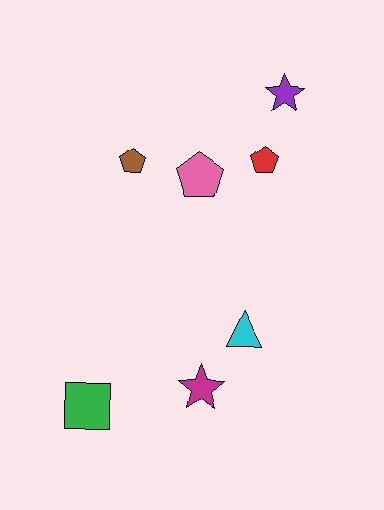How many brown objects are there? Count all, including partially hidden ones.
There is 1 brown object.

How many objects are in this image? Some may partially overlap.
There are 7 objects.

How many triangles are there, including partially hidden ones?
There is 1 triangle.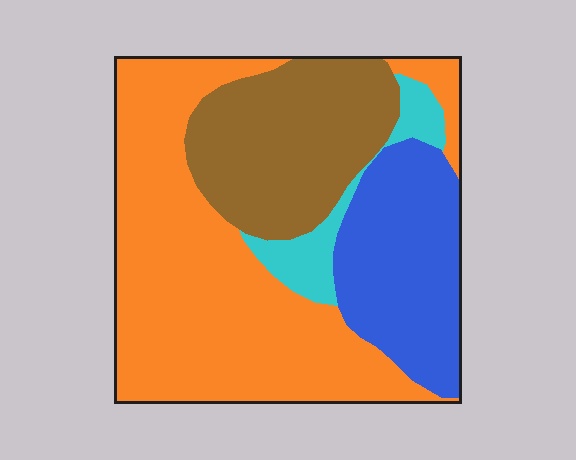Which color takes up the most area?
Orange, at roughly 50%.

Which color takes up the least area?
Cyan, at roughly 5%.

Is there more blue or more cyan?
Blue.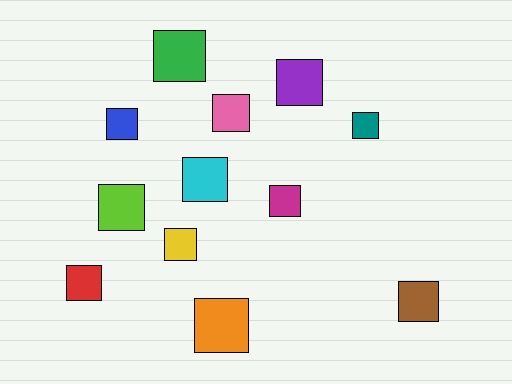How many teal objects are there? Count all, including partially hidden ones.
There is 1 teal object.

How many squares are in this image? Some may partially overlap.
There are 12 squares.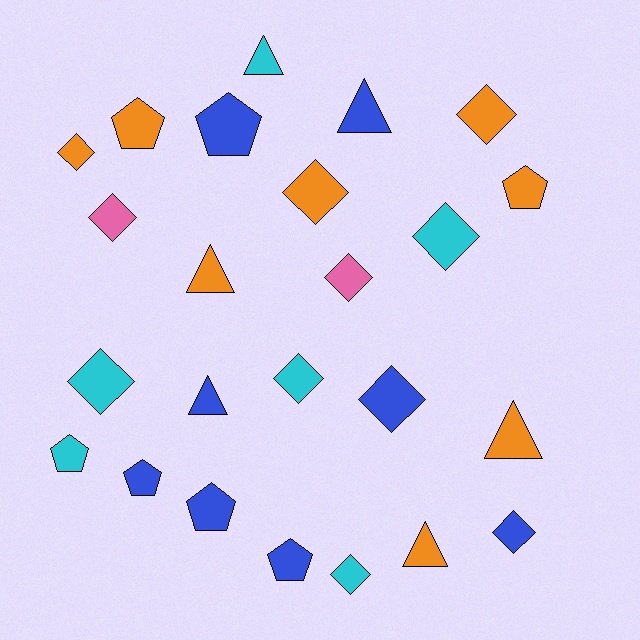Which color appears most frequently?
Blue, with 8 objects.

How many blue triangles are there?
There are 2 blue triangles.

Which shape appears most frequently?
Diamond, with 11 objects.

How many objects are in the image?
There are 24 objects.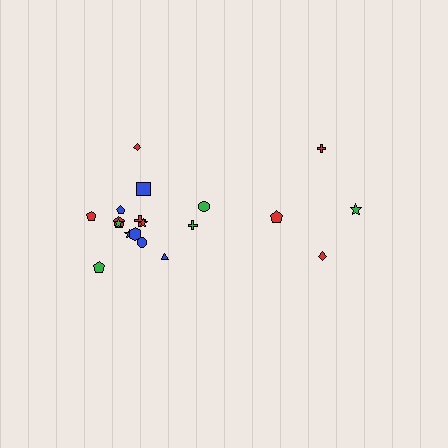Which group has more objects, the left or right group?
The left group.